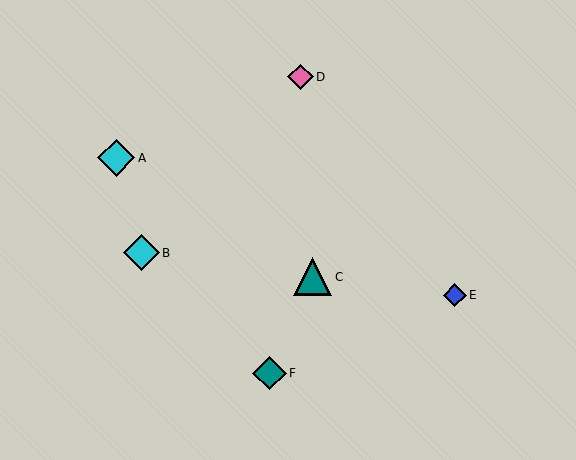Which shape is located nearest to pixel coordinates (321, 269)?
The teal triangle (labeled C) at (313, 277) is nearest to that location.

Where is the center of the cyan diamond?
The center of the cyan diamond is at (116, 158).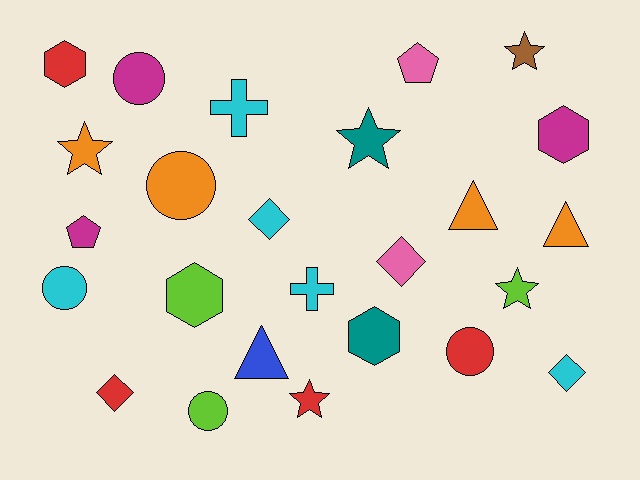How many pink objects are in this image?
There are 2 pink objects.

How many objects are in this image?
There are 25 objects.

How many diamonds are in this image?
There are 4 diamonds.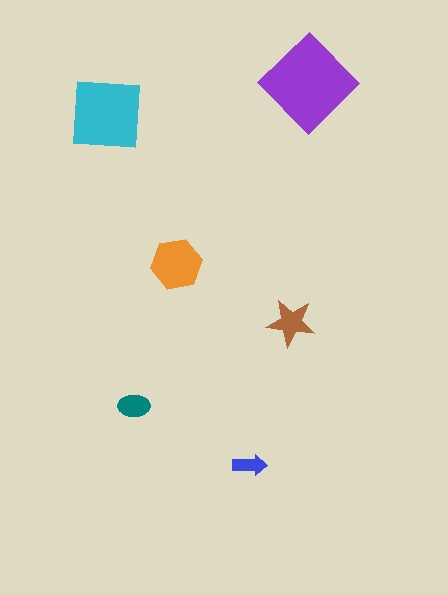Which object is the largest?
The purple diamond.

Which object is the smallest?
The blue arrow.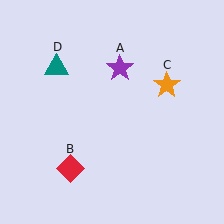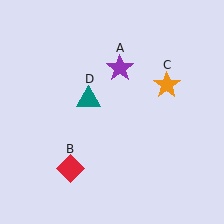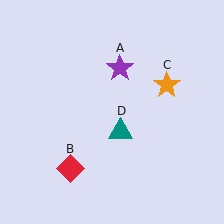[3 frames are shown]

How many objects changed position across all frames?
1 object changed position: teal triangle (object D).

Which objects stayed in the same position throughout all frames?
Purple star (object A) and red diamond (object B) and orange star (object C) remained stationary.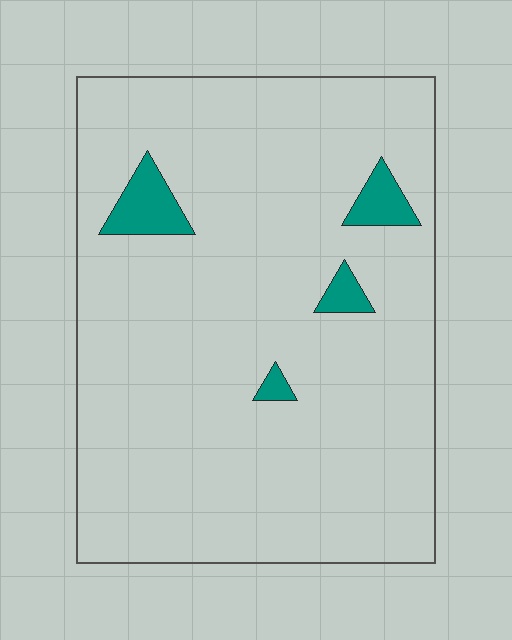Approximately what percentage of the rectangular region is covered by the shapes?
Approximately 5%.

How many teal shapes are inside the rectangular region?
4.